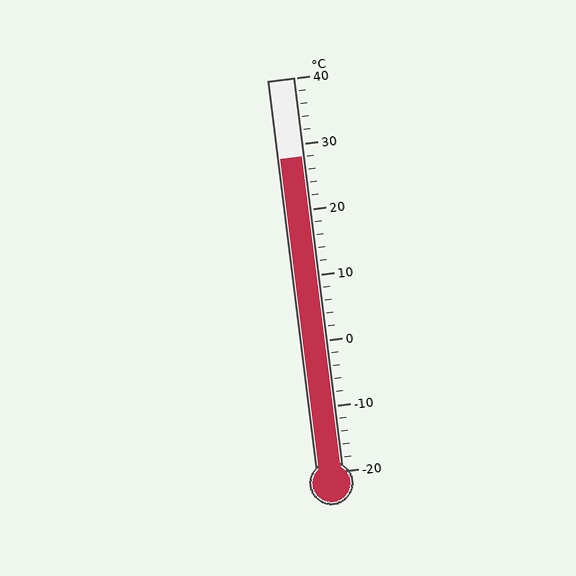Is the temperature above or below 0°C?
The temperature is above 0°C.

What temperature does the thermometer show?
The thermometer shows approximately 28°C.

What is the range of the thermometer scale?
The thermometer scale ranges from -20°C to 40°C.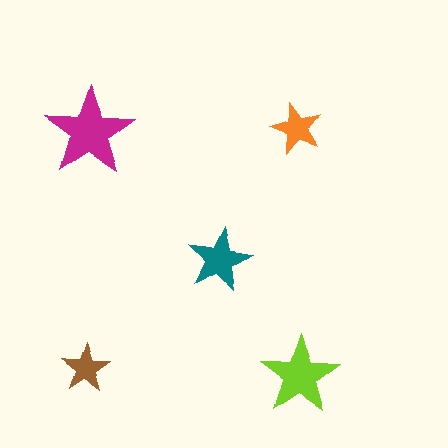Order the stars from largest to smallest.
the magenta one, the lime one, the teal one, the orange one, the brown one.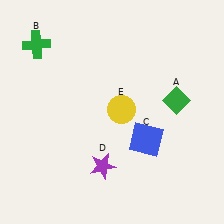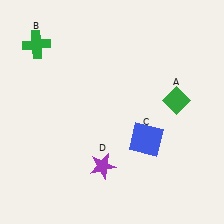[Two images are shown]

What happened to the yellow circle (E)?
The yellow circle (E) was removed in Image 2. It was in the top-right area of Image 1.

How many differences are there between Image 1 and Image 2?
There is 1 difference between the two images.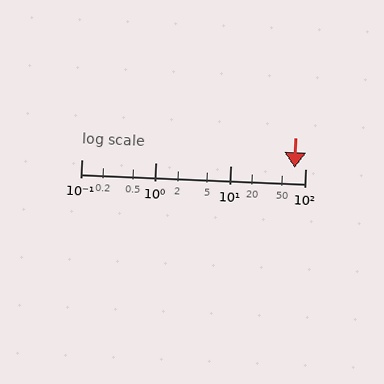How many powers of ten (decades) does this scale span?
The scale spans 3 decades, from 0.1 to 100.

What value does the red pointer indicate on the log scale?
The pointer indicates approximately 72.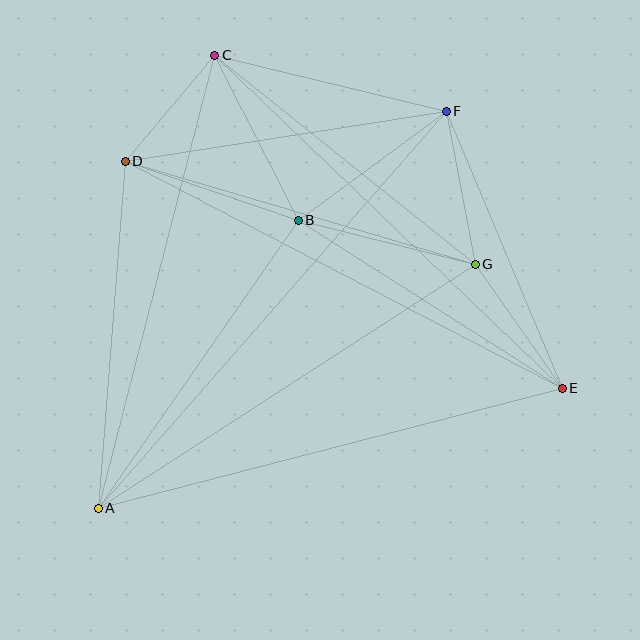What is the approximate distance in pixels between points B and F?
The distance between B and F is approximately 184 pixels.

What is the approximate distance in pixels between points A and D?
The distance between A and D is approximately 348 pixels.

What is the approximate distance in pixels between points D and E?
The distance between D and E is approximately 492 pixels.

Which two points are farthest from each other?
Points A and F are farthest from each other.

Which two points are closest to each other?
Points C and D are closest to each other.